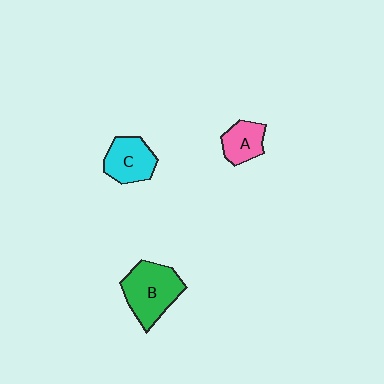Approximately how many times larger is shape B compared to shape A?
Approximately 1.9 times.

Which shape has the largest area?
Shape B (green).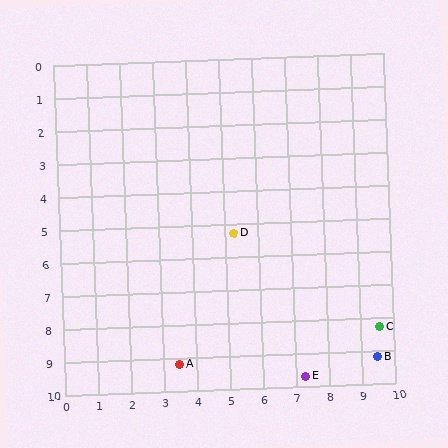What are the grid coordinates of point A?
Point A is at approximately (3.5, 9.2).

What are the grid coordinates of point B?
Point B is at approximately (9.5, 9.2).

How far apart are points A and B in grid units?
Points A and B are about 6.0 grid units apart.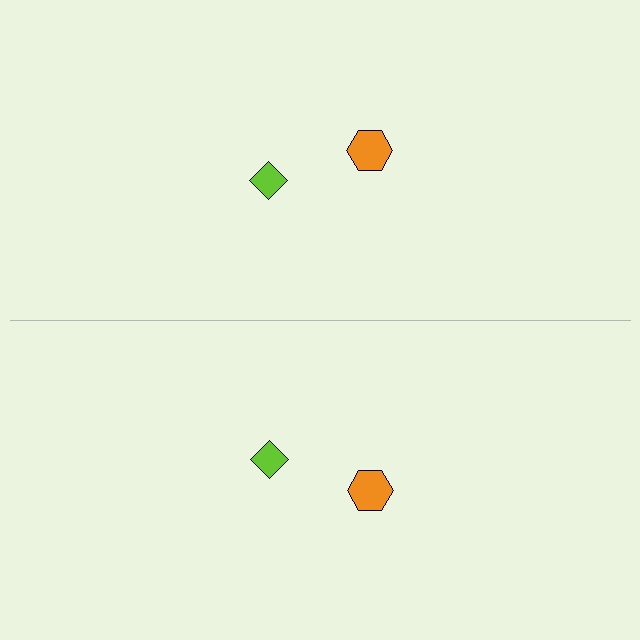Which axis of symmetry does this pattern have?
The pattern has a horizontal axis of symmetry running through the center of the image.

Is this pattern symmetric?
Yes, this pattern has bilateral (reflection) symmetry.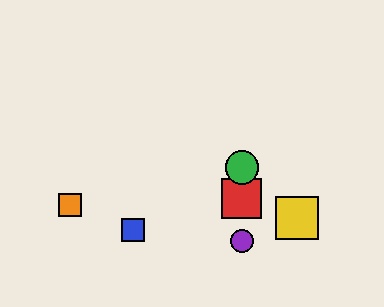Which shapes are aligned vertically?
The red square, the green circle, the purple circle are aligned vertically.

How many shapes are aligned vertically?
3 shapes (the red square, the green circle, the purple circle) are aligned vertically.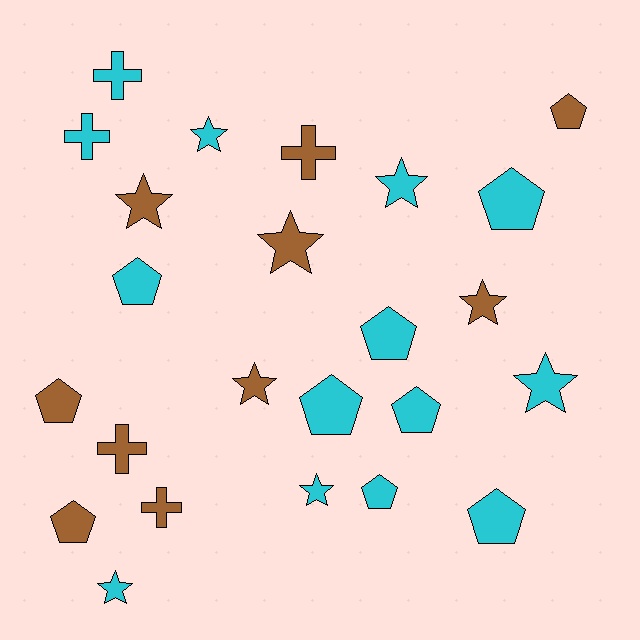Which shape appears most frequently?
Pentagon, with 10 objects.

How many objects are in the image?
There are 24 objects.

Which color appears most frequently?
Cyan, with 14 objects.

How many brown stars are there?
There are 4 brown stars.